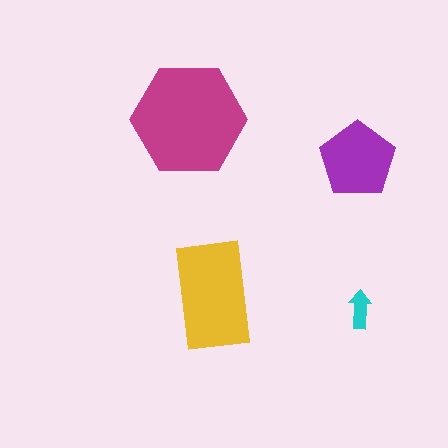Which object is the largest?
The magenta hexagon.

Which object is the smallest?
The cyan arrow.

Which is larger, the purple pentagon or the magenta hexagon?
The magenta hexagon.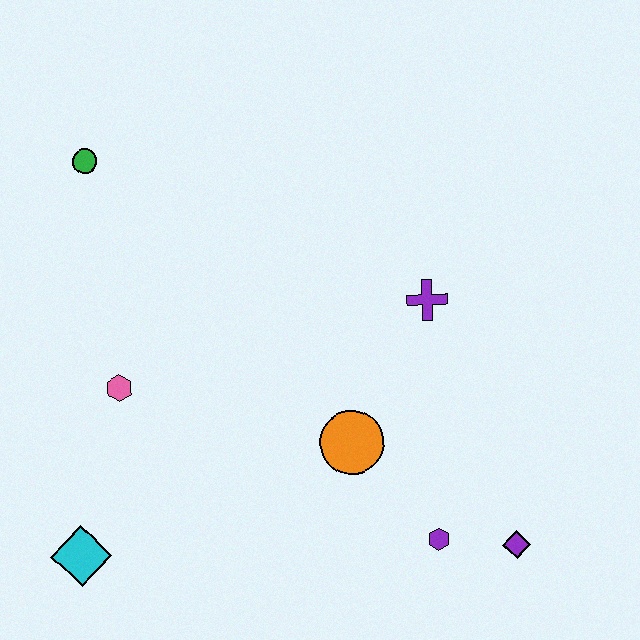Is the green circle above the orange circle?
Yes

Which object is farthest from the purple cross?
The cyan diamond is farthest from the purple cross.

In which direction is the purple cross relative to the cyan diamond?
The purple cross is to the right of the cyan diamond.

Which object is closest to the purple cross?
The orange circle is closest to the purple cross.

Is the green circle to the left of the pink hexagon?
Yes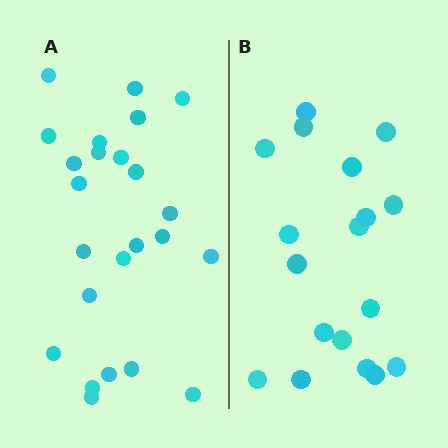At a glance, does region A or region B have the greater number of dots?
Region A (the left region) has more dots.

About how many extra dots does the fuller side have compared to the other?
Region A has about 6 more dots than region B.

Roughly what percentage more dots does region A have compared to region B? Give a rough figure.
About 35% more.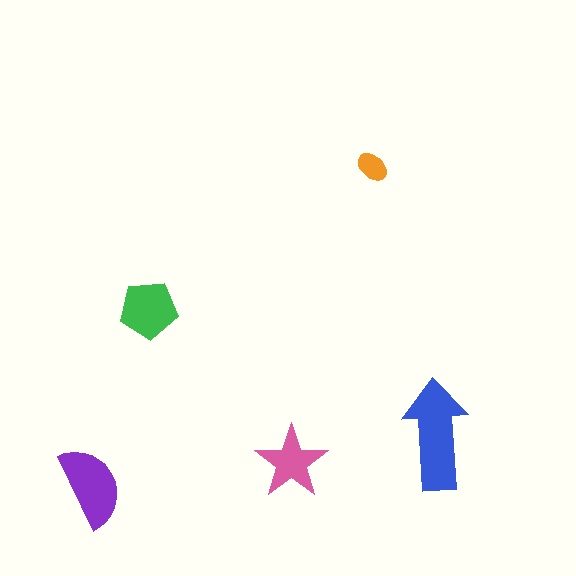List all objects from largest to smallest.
The blue arrow, the purple semicircle, the green pentagon, the pink star, the orange ellipse.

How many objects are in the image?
There are 5 objects in the image.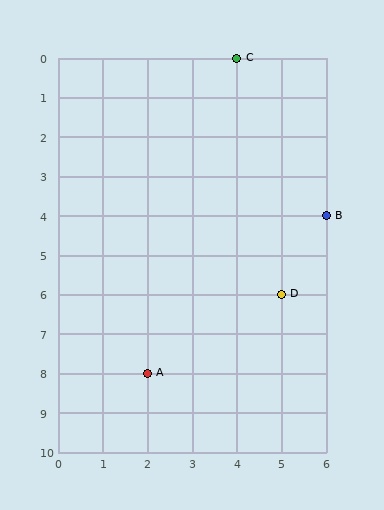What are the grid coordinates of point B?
Point B is at grid coordinates (6, 4).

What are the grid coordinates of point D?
Point D is at grid coordinates (5, 6).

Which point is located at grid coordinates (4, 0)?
Point C is at (4, 0).